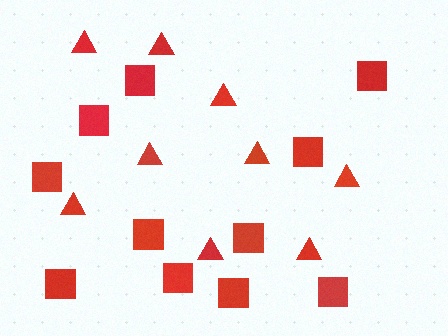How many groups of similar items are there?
There are 2 groups: one group of triangles (9) and one group of squares (11).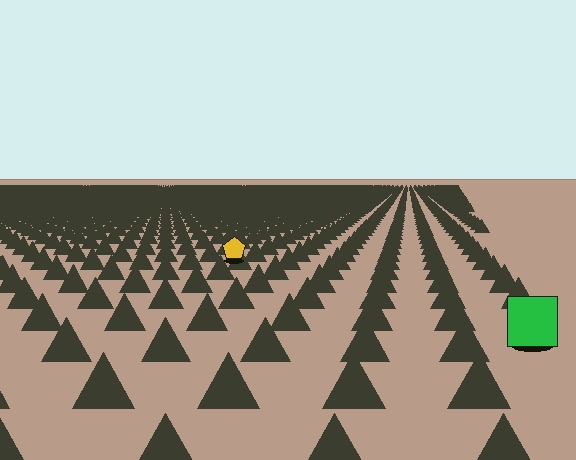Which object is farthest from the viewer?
The yellow pentagon is farthest from the viewer. It appears smaller and the ground texture around it is denser.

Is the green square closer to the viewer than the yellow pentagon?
Yes. The green square is closer — you can tell from the texture gradient: the ground texture is coarser near it.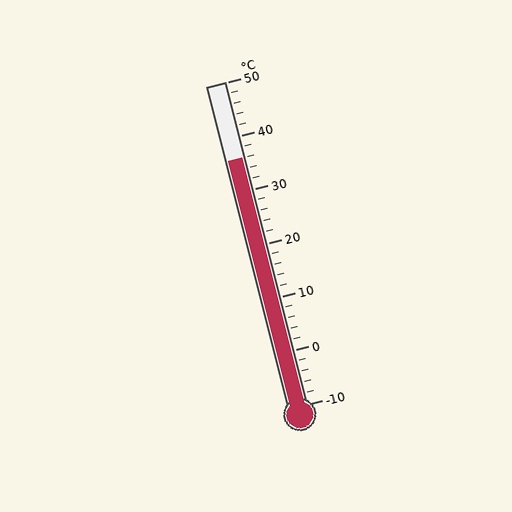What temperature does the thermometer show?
The thermometer shows approximately 36°C.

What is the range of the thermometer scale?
The thermometer scale ranges from -10°C to 50°C.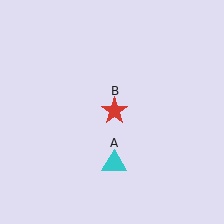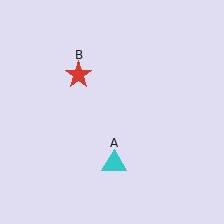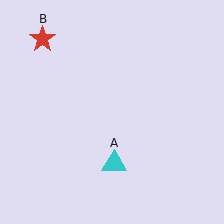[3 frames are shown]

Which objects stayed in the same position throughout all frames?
Cyan triangle (object A) remained stationary.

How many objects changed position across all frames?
1 object changed position: red star (object B).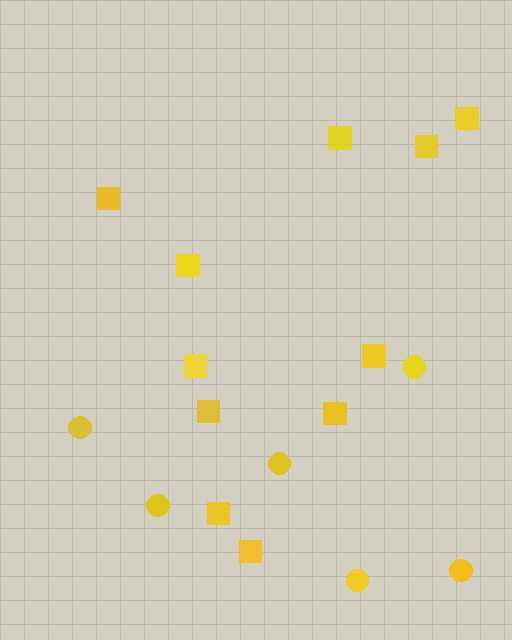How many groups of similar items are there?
There are 2 groups: one group of squares (11) and one group of circles (6).